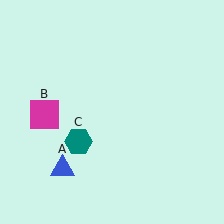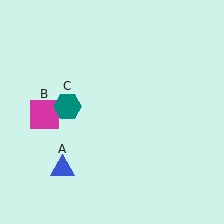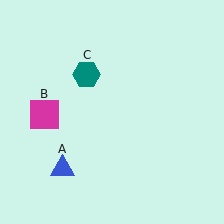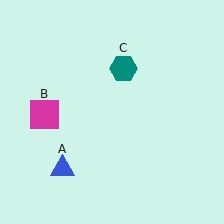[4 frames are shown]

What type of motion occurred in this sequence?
The teal hexagon (object C) rotated clockwise around the center of the scene.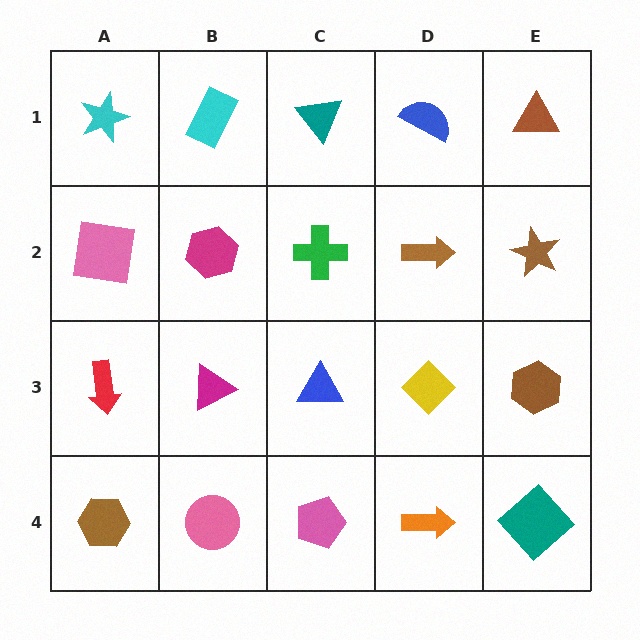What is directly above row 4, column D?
A yellow diamond.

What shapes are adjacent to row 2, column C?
A teal triangle (row 1, column C), a blue triangle (row 3, column C), a magenta hexagon (row 2, column B), a brown arrow (row 2, column D).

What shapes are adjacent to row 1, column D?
A brown arrow (row 2, column D), a teal triangle (row 1, column C), a brown triangle (row 1, column E).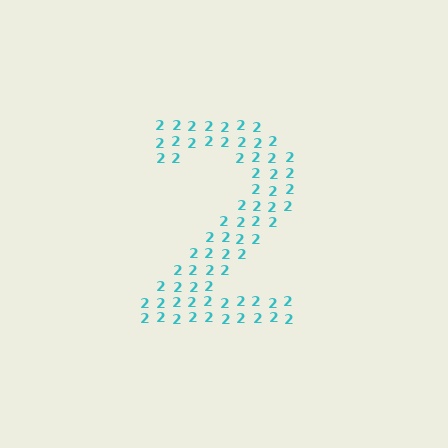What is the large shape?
The large shape is the digit 2.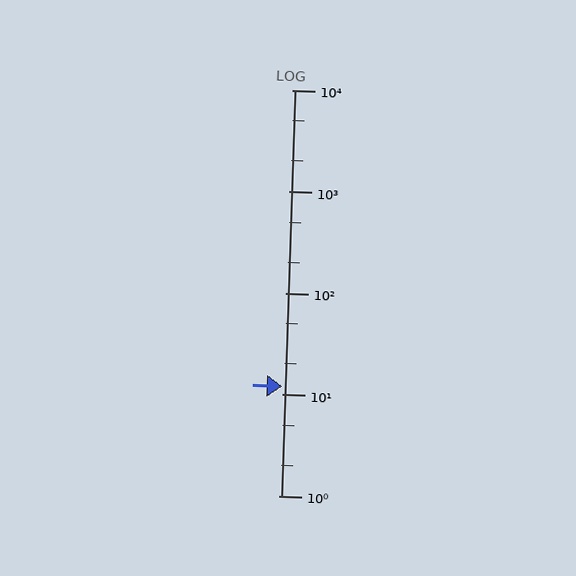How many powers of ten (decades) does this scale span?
The scale spans 4 decades, from 1 to 10000.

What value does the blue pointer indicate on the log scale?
The pointer indicates approximately 12.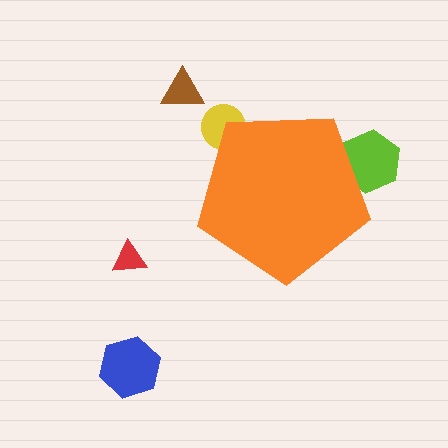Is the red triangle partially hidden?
No, the red triangle is fully visible.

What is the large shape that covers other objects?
An orange pentagon.